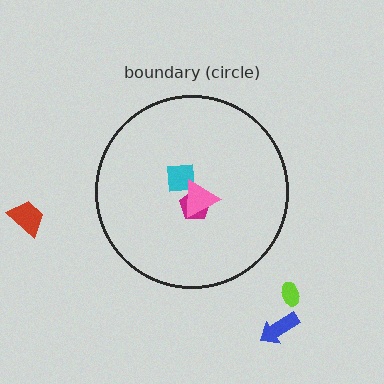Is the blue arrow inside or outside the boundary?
Outside.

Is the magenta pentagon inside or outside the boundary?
Inside.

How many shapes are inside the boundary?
3 inside, 3 outside.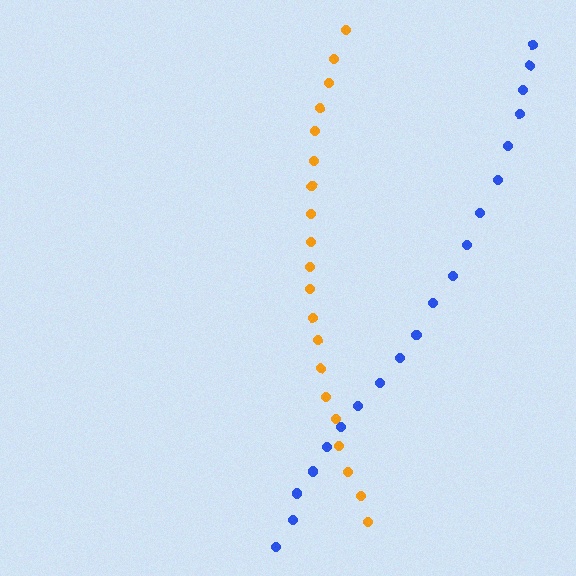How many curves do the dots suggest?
There are 2 distinct paths.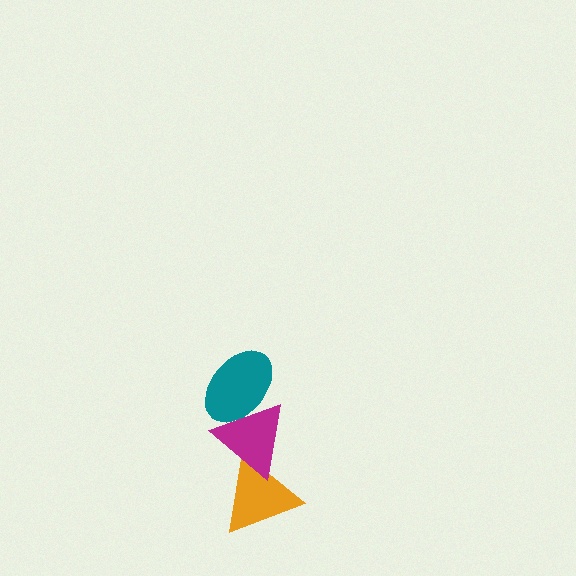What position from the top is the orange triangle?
The orange triangle is 3rd from the top.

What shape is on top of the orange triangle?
The magenta triangle is on top of the orange triangle.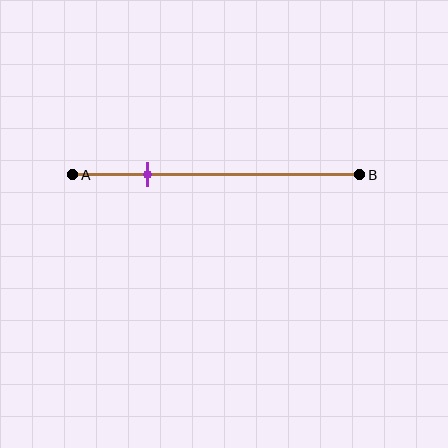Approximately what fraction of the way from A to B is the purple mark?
The purple mark is approximately 25% of the way from A to B.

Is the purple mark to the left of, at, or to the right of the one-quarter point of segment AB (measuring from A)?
The purple mark is approximately at the one-quarter point of segment AB.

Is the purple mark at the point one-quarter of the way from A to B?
Yes, the mark is approximately at the one-quarter point.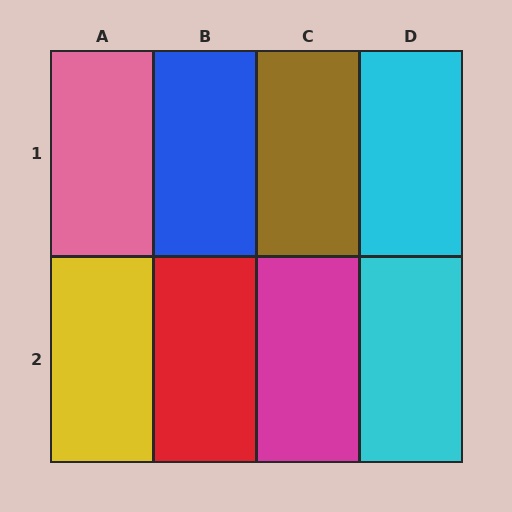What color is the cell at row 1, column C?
Brown.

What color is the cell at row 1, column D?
Cyan.